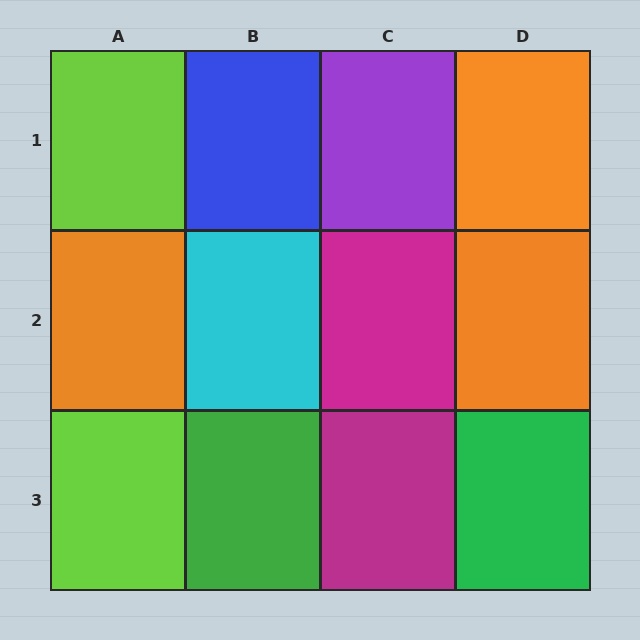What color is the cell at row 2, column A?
Orange.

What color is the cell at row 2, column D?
Orange.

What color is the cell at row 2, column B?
Cyan.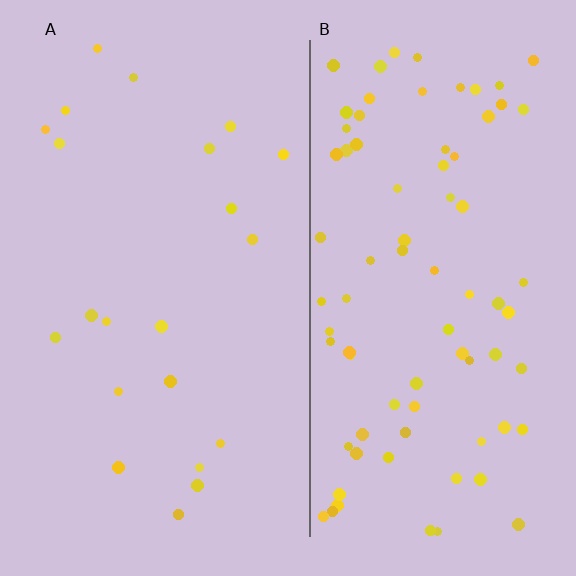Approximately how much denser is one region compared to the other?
Approximately 3.7× — region B over region A.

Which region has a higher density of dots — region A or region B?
B (the right).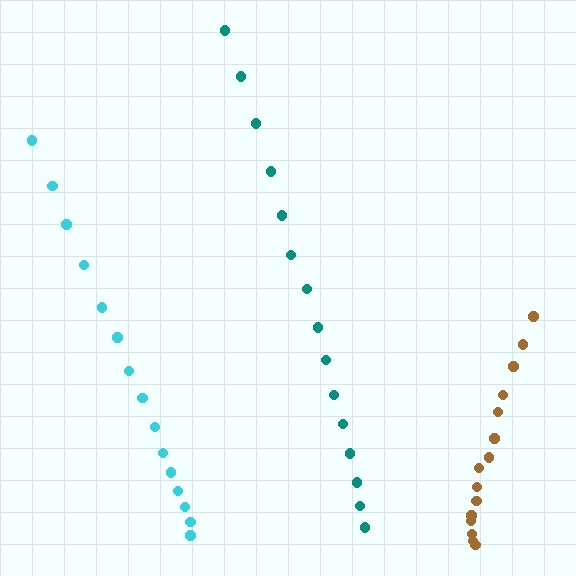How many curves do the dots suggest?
There are 3 distinct paths.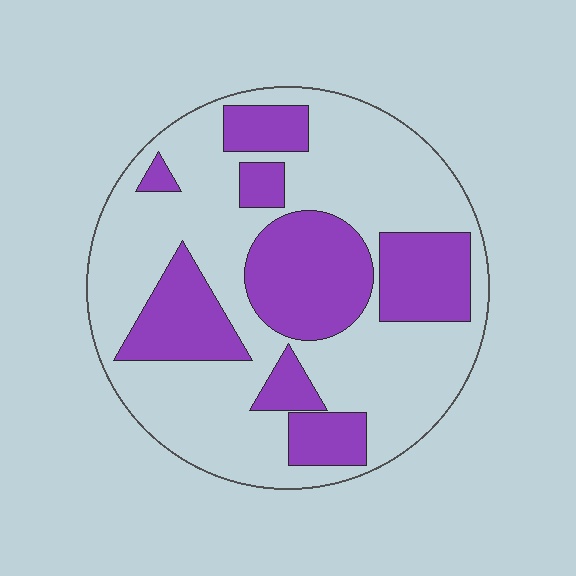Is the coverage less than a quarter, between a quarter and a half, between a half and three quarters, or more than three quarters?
Between a quarter and a half.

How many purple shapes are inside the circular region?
8.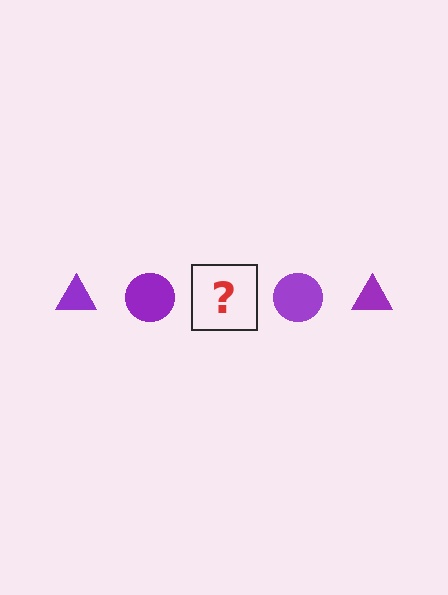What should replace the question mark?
The question mark should be replaced with a purple triangle.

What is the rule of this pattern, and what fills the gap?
The rule is that the pattern cycles through triangle, circle shapes in purple. The gap should be filled with a purple triangle.